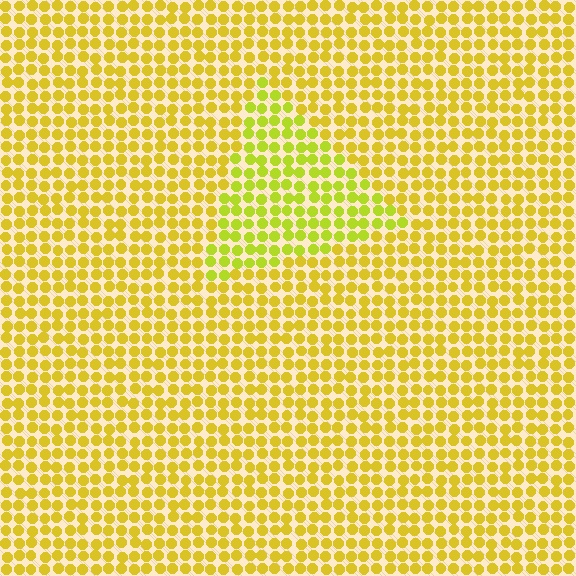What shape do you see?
I see a triangle.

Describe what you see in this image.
The image is filled with small yellow elements in a uniform arrangement. A triangle-shaped region is visible where the elements are tinted to a slightly different hue, forming a subtle color boundary.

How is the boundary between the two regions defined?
The boundary is defined purely by a slight shift in hue (about 22 degrees). Spacing, size, and orientation are identical on both sides.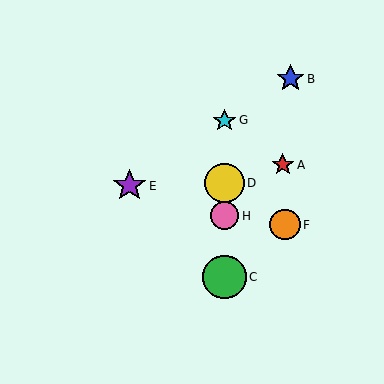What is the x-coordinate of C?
Object C is at x≈224.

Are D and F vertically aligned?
No, D is at x≈224 and F is at x≈285.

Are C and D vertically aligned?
Yes, both are at x≈224.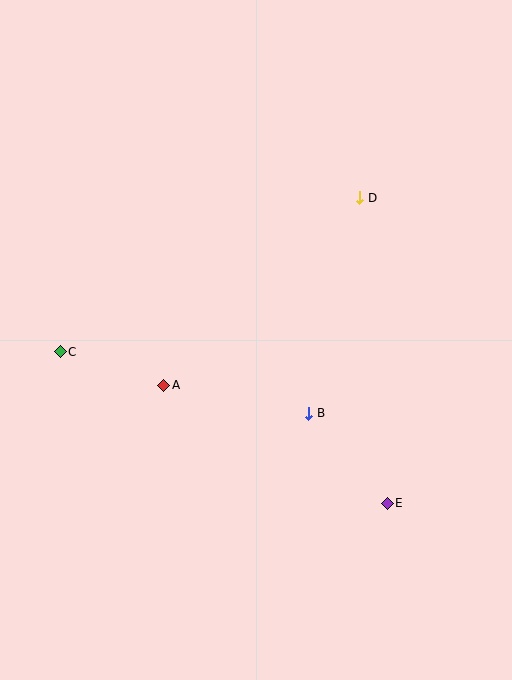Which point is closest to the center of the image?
Point B at (309, 413) is closest to the center.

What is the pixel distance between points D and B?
The distance between D and B is 222 pixels.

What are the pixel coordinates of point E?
Point E is at (387, 503).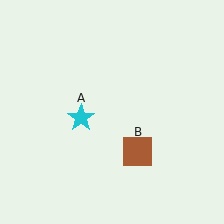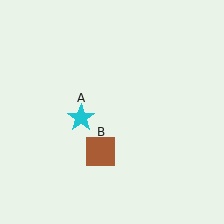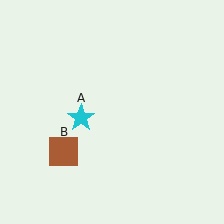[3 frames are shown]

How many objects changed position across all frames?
1 object changed position: brown square (object B).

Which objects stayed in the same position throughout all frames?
Cyan star (object A) remained stationary.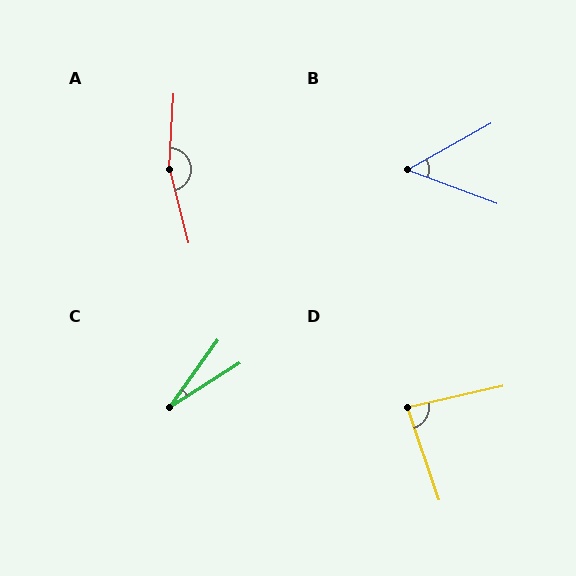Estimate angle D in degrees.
Approximately 84 degrees.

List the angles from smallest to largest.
C (22°), B (50°), D (84°), A (163°).